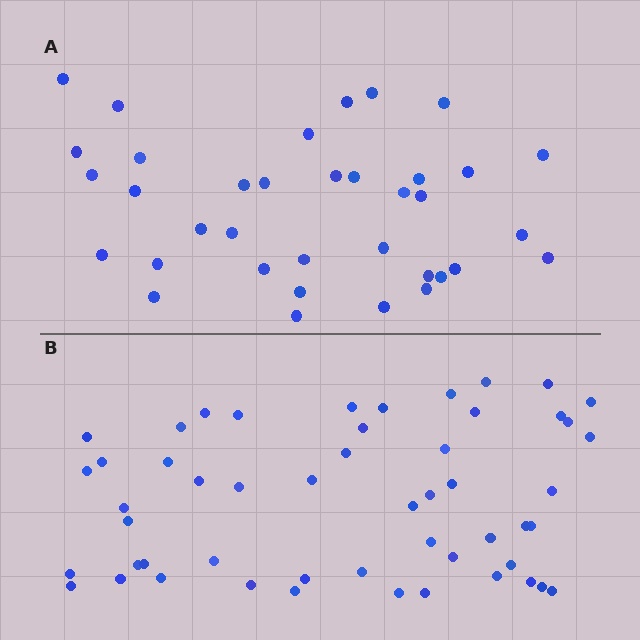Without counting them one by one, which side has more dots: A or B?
Region B (the bottom region) has more dots.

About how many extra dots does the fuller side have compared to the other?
Region B has approximately 15 more dots than region A.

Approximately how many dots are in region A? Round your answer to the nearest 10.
About 40 dots. (The exact count is 36, which rounds to 40.)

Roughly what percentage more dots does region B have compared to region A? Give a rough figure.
About 45% more.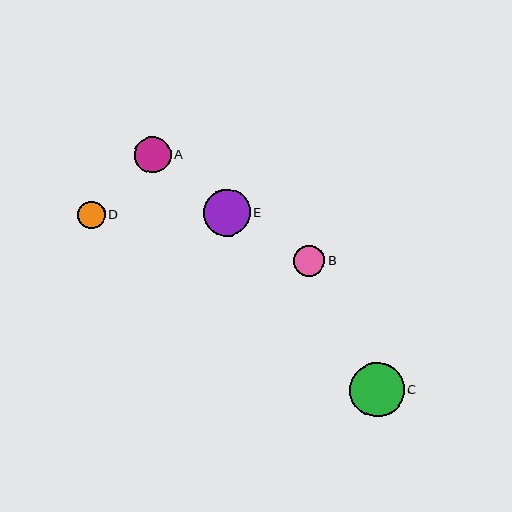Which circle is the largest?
Circle C is the largest with a size of approximately 54 pixels.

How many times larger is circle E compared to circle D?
Circle E is approximately 1.7 times the size of circle D.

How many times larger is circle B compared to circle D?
Circle B is approximately 1.2 times the size of circle D.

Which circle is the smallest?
Circle D is the smallest with a size of approximately 27 pixels.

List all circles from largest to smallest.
From largest to smallest: C, E, A, B, D.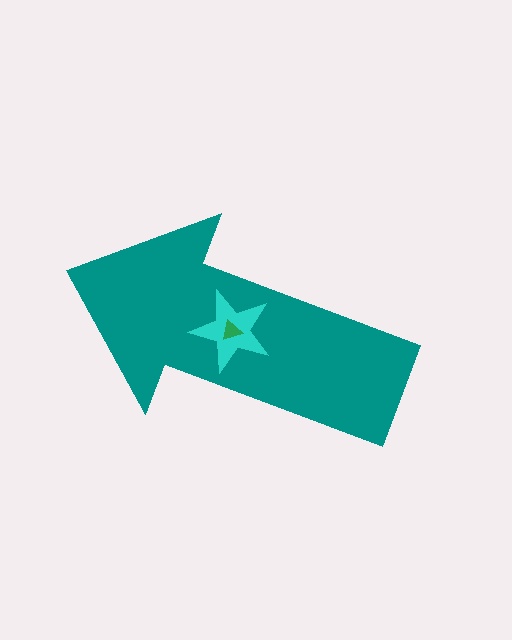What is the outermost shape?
The teal arrow.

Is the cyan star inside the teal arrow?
Yes.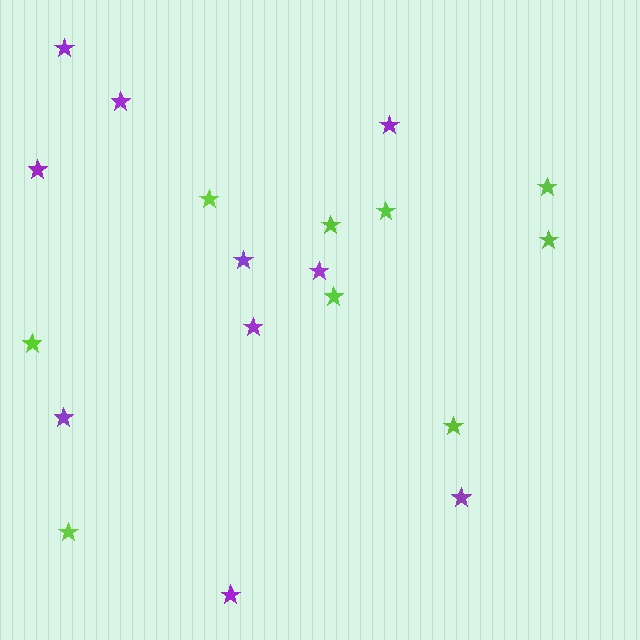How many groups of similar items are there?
There are 2 groups: one group of lime stars (9) and one group of purple stars (10).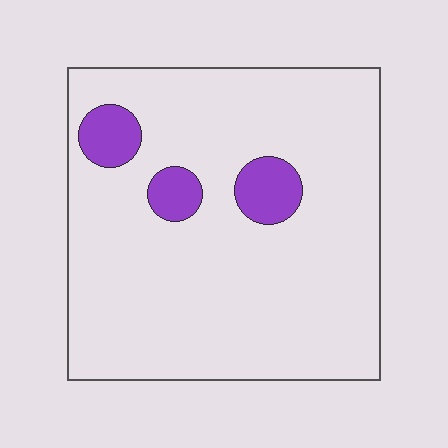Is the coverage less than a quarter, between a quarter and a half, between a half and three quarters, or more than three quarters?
Less than a quarter.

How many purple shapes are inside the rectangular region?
3.